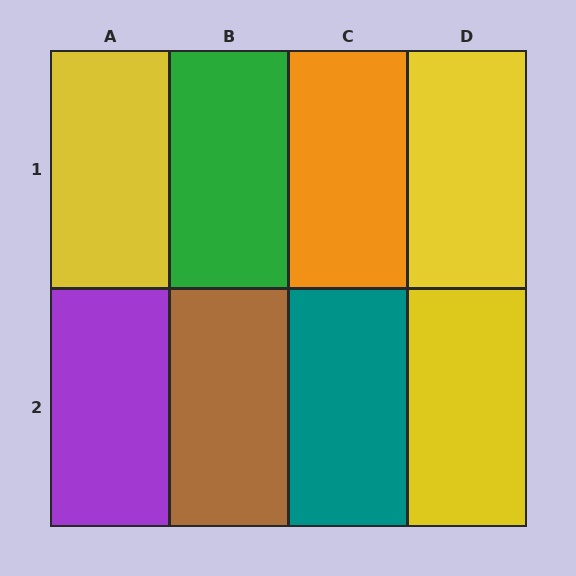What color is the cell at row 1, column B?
Green.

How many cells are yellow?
3 cells are yellow.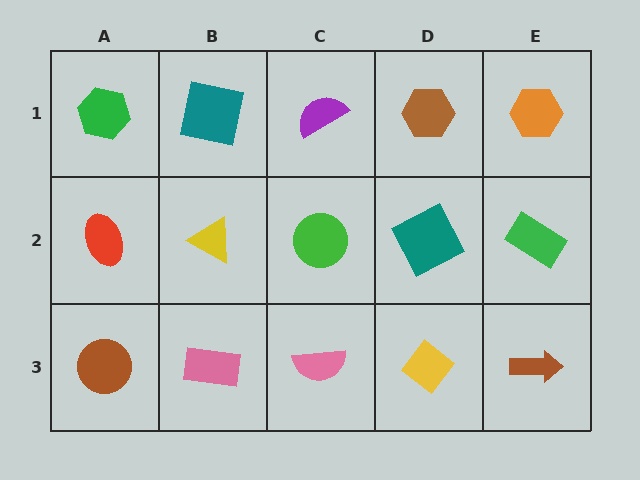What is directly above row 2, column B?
A teal square.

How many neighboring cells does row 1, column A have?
2.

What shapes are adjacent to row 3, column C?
A green circle (row 2, column C), a pink rectangle (row 3, column B), a yellow diamond (row 3, column D).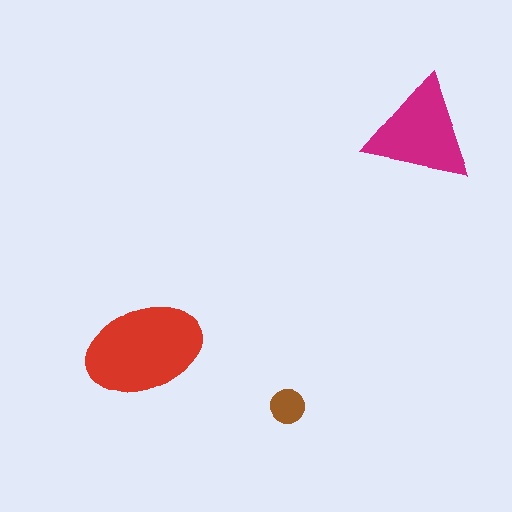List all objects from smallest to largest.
The brown circle, the magenta triangle, the red ellipse.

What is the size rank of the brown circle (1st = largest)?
3rd.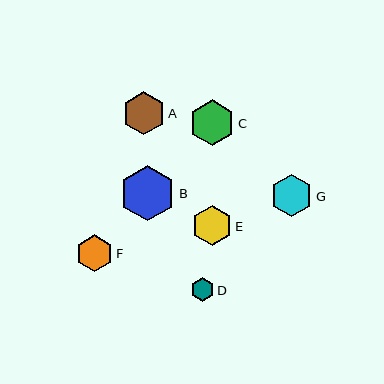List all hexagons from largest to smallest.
From largest to smallest: B, C, A, G, E, F, D.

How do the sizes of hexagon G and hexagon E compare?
Hexagon G and hexagon E are approximately the same size.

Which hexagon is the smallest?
Hexagon D is the smallest with a size of approximately 23 pixels.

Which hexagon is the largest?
Hexagon B is the largest with a size of approximately 56 pixels.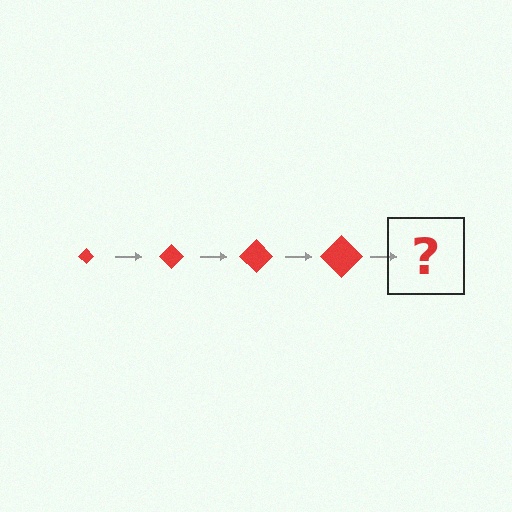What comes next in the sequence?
The next element should be a red diamond, larger than the previous one.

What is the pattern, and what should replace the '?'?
The pattern is that the diamond gets progressively larger each step. The '?' should be a red diamond, larger than the previous one.